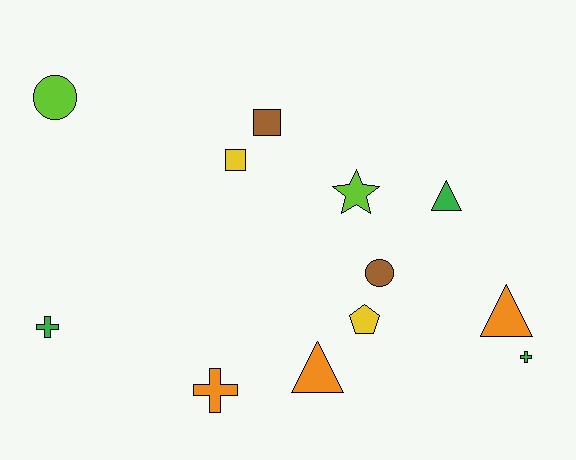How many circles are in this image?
There are 2 circles.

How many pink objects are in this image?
There are no pink objects.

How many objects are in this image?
There are 12 objects.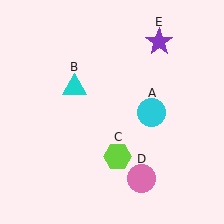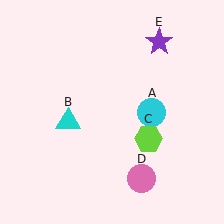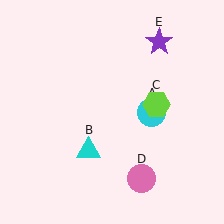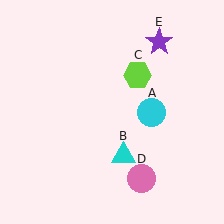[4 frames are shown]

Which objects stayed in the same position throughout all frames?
Cyan circle (object A) and pink circle (object D) and purple star (object E) remained stationary.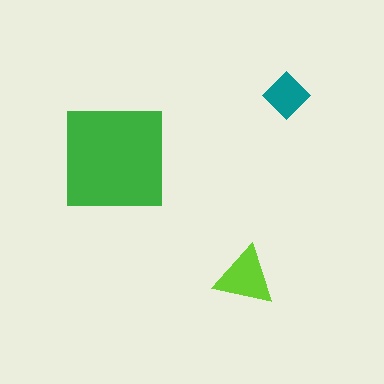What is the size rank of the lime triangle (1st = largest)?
2nd.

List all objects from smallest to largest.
The teal diamond, the lime triangle, the green square.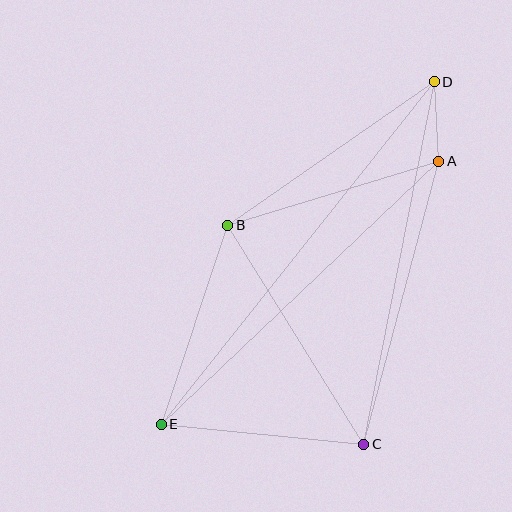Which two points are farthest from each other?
Points D and E are farthest from each other.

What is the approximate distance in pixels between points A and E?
The distance between A and E is approximately 382 pixels.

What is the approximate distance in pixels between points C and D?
The distance between C and D is approximately 370 pixels.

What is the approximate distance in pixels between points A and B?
The distance between A and B is approximately 220 pixels.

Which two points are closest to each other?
Points A and D are closest to each other.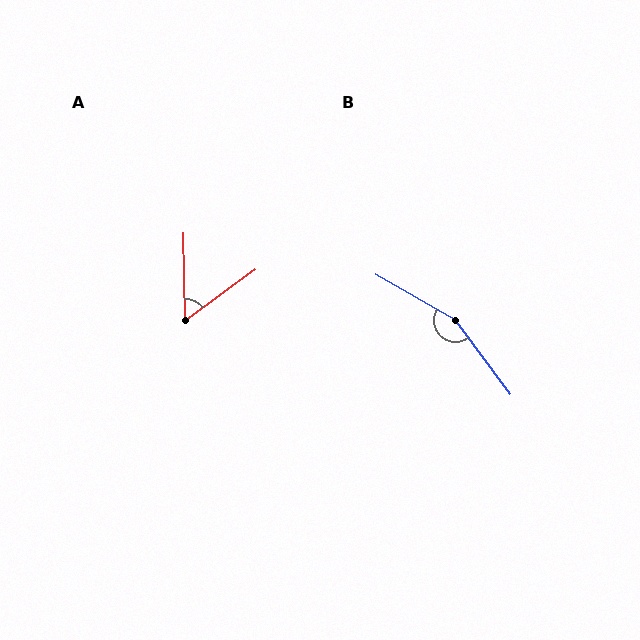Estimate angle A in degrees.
Approximately 55 degrees.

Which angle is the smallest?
A, at approximately 55 degrees.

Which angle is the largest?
B, at approximately 156 degrees.